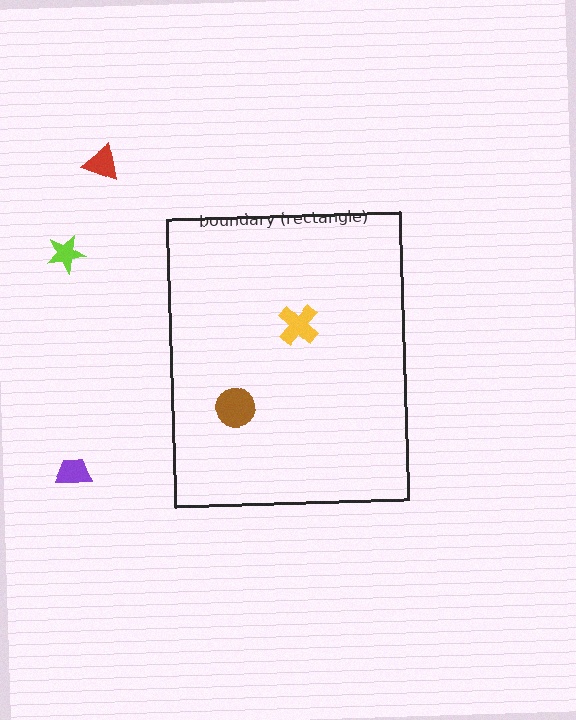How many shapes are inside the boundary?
2 inside, 3 outside.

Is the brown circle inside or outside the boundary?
Inside.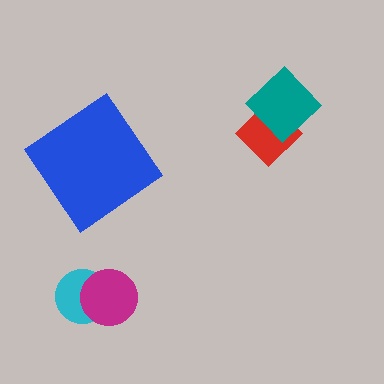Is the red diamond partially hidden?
Yes, it is partially covered by another shape.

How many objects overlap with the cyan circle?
1 object overlaps with the cyan circle.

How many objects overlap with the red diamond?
1 object overlaps with the red diamond.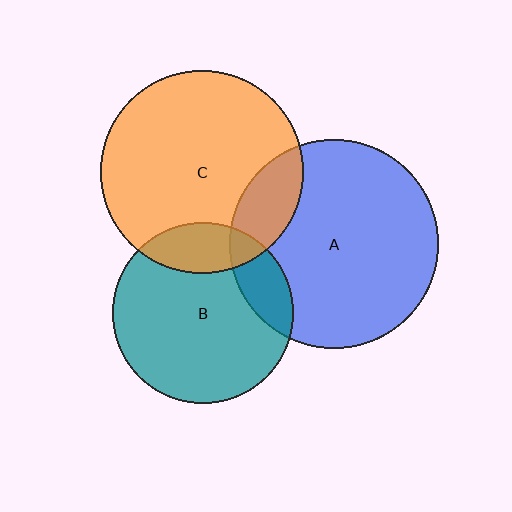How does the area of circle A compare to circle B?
Approximately 1.3 times.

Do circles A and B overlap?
Yes.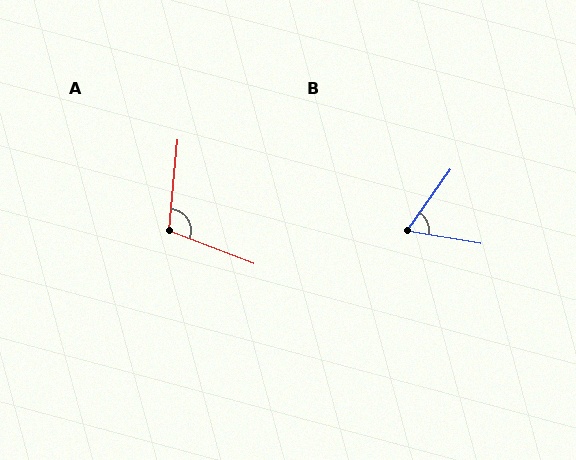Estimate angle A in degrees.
Approximately 106 degrees.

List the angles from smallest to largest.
B (64°), A (106°).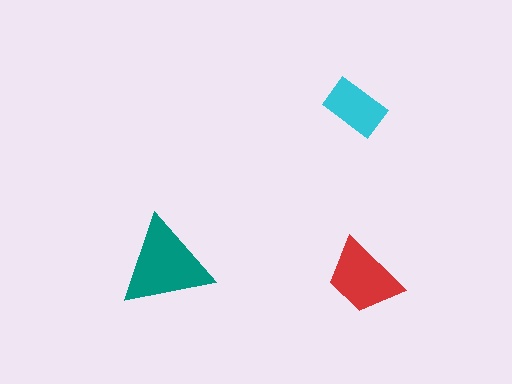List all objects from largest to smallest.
The teal triangle, the red trapezoid, the cyan rectangle.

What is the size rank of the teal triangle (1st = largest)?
1st.